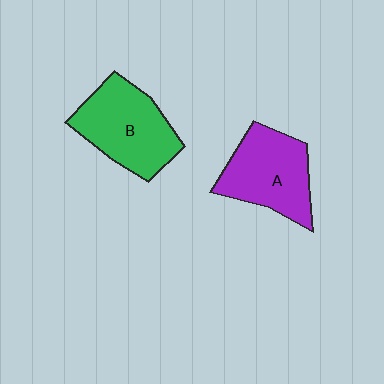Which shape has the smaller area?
Shape A (purple).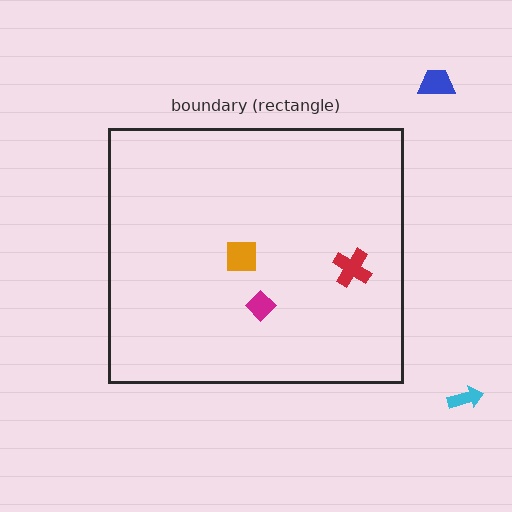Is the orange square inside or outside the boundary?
Inside.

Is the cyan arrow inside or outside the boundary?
Outside.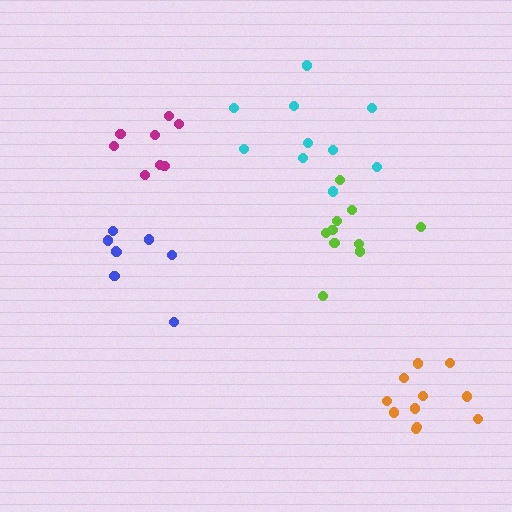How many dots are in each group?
Group 1: 10 dots, Group 2: 11 dots, Group 3: 8 dots, Group 4: 8 dots, Group 5: 10 dots (47 total).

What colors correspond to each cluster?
The clusters are colored: lime, orange, magenta, blue, cyan.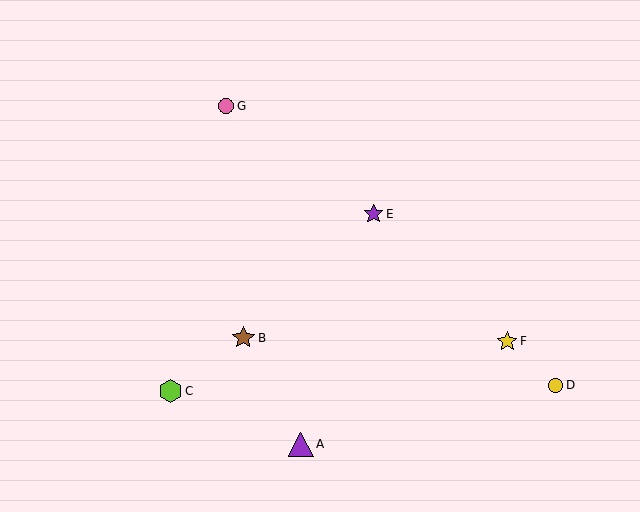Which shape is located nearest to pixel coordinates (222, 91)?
The pink circle (labeled G) at (226, 106) is nearest to that location.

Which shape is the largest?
The purple triangle (labeled A) is the largest.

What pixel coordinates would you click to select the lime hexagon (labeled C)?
Click at (171, 391) to select the lime hexagon C.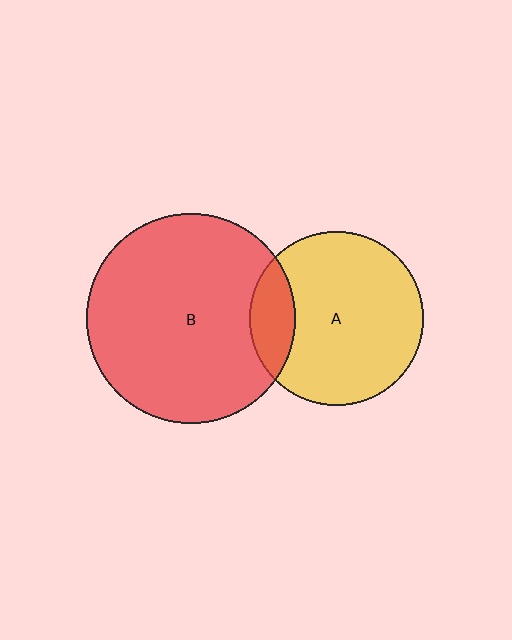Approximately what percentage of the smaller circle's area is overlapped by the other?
Approximately 15%.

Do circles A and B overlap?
Yes.